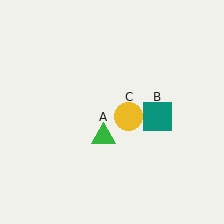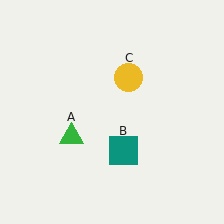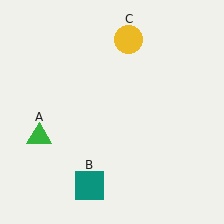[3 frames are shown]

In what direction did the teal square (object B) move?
The teal square (object B) moved down and to the left.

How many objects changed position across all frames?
3 objects changed position: green triangle (object A), teal square (object B), yellow circle (object C).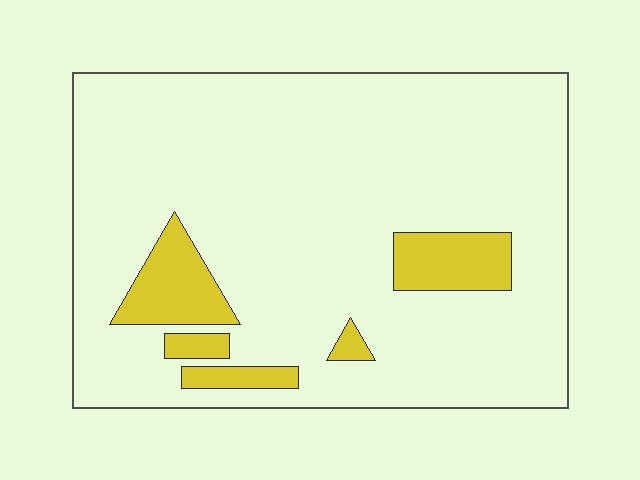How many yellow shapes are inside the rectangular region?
5.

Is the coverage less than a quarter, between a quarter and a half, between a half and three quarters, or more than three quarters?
Less than a quarter.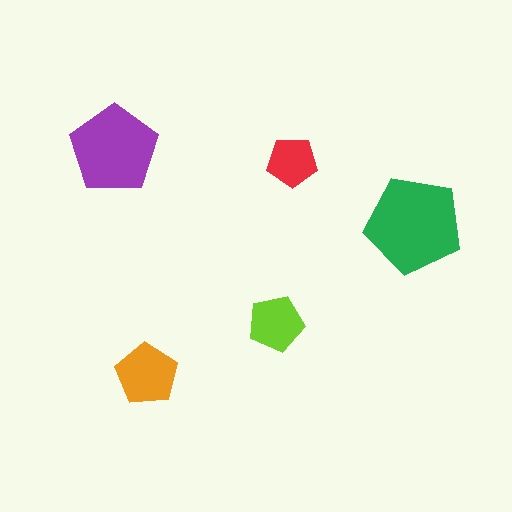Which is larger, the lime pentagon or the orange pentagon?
The orange one.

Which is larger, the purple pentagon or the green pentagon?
The green one.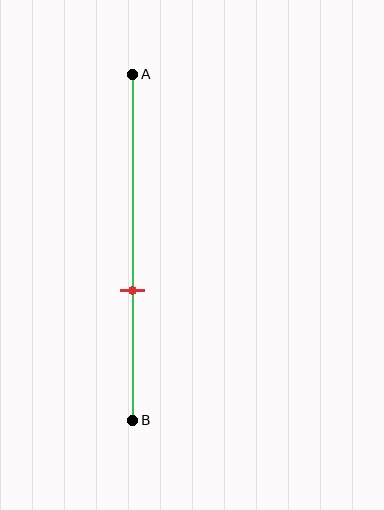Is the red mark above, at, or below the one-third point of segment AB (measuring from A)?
The red mark is below the one-third point of segment AB.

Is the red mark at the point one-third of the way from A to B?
No, the mark is at about 60% from A, not at the 33% one-third point.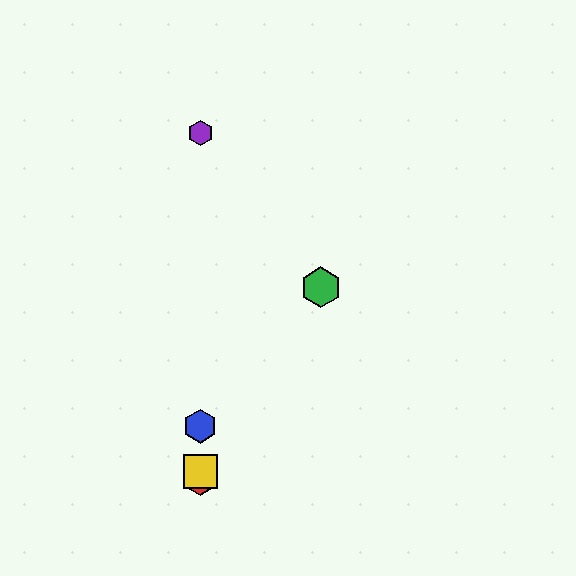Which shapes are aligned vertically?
The red hexagon, the blue hexagon, the yellow square, the purple hexagon are aligned vertically.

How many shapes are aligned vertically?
4 shapes (the red hexagon, the blue hexagon, the yellow square, the purple hexagon) are aligned vertically.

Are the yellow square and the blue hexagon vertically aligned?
Yes, both are at x≈200.